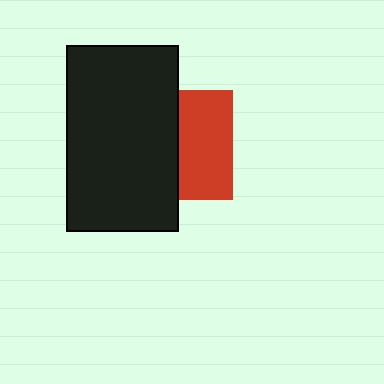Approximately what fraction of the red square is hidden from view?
Roughly 52% of the red square is hidden behind the black rectangle.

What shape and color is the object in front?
The object in front is a black rectangle.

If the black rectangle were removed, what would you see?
You would see the complete red square.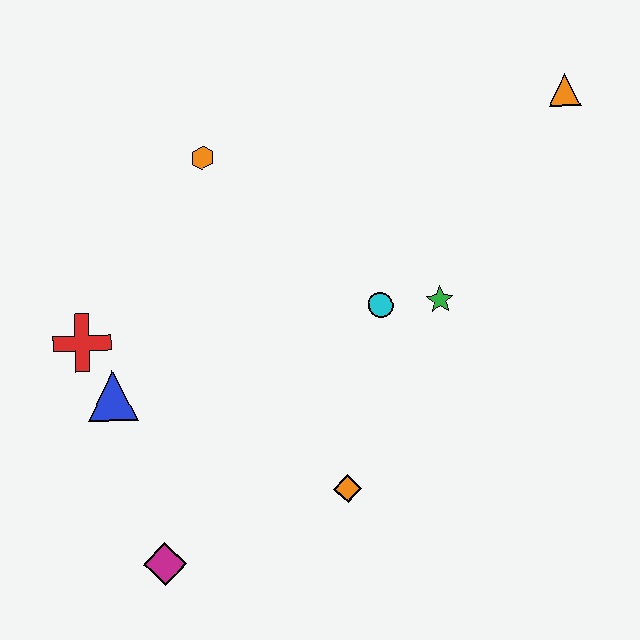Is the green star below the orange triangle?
Yes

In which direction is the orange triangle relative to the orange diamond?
The orange triangle is above the orange diamond.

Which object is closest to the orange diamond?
The cyan circle is closest to the orange diamond.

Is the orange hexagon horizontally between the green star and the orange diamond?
No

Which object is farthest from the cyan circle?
The magenta diamond is farthest from the cyan circle.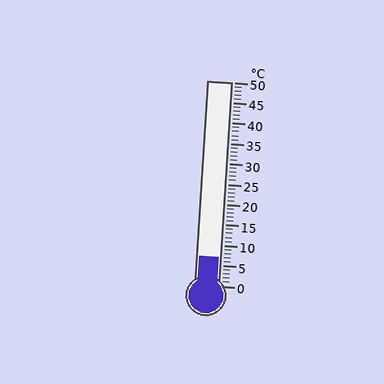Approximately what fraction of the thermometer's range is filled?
The thermometer is filled to approximately 15% of its range.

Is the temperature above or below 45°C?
The temperature is below 45°C.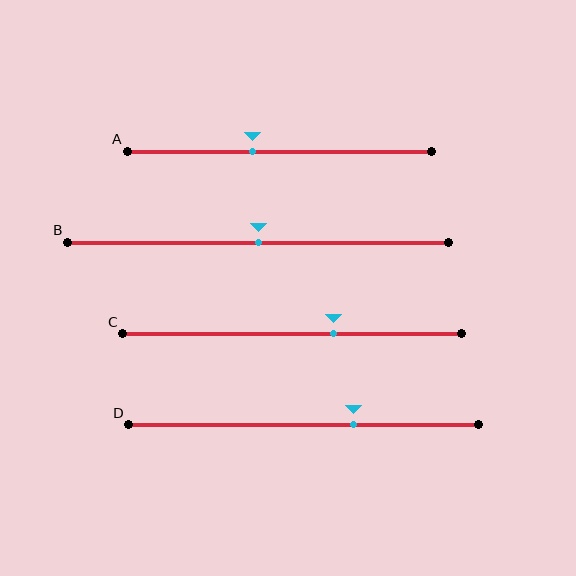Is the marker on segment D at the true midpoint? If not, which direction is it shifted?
No, the marker on segment D is shifted to the right by about 14% of the segment length.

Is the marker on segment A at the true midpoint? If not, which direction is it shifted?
No, the marker on segment A is shifted to the left by about 9% of the segment length.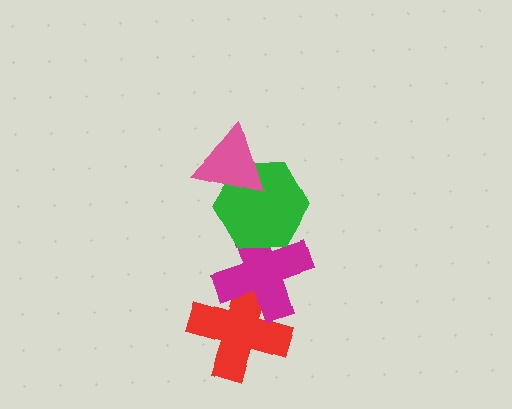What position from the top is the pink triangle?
The pink triangle is 1st from the top.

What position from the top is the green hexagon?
The green hexagon is 2nd from the top.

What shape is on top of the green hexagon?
The pink triangle is on top of the green hexagon.